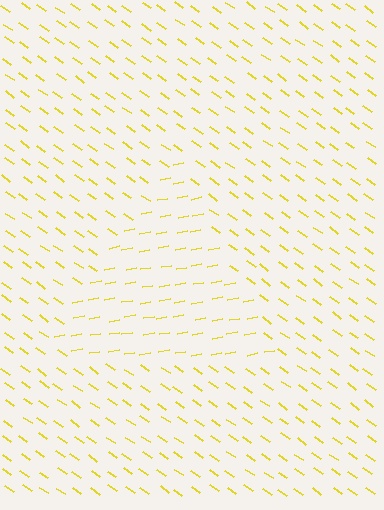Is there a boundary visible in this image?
Yes, there is a texture boundary formed by a change in line orientation.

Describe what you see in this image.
The image is filled with small yellow line segments. A triangle region in the image has lines oriented differently from the surrounding lines, creating a visible texture boundary.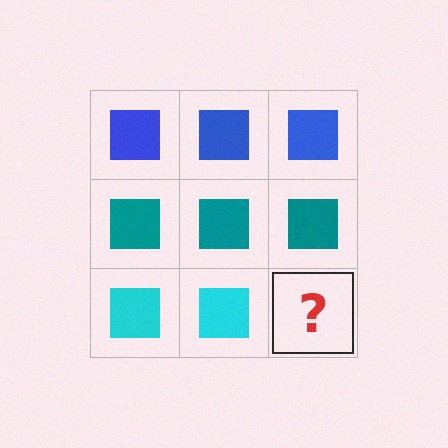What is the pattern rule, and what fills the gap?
The rule is that each row has a consistent color. The gap should be filled with a cyan square.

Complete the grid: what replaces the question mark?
The question mark should be replaced with a cyan square.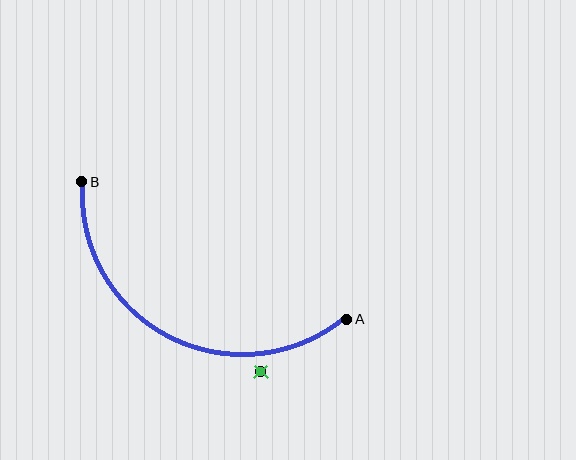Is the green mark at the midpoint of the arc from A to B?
No — the green mark does not lie on the arc at all. It sits slightly outside the curve.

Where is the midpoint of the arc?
The arc midpoint is the point on the curve farthest from the straight line joining A and B. It sits below that line.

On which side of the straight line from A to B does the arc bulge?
The arc bulges below the straight line connecting A and B.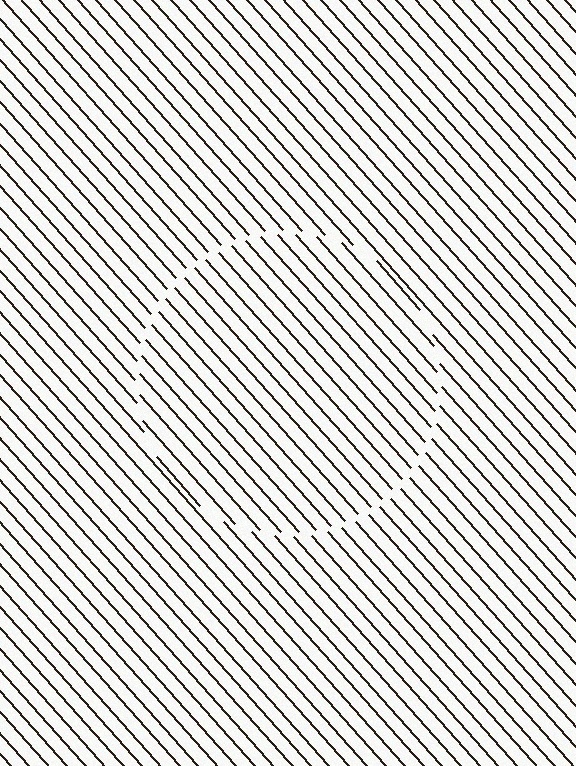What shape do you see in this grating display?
An illusory circle. The interior of the shape contains the same grating, shifted by half a period — the contour is defined by the phase discontinuity where line-ends from the inner and outer gratings abut.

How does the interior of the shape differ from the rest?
The interior of the shape contains the same grating, shifted by half a period — the contour is defined by the phase discontinuity where line-ends from the inner and outer gratings abut.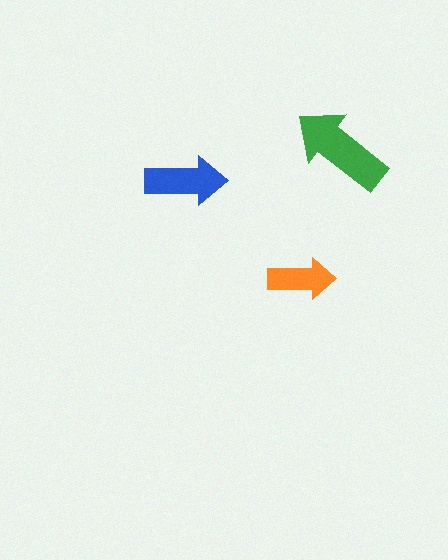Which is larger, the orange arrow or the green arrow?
The green one.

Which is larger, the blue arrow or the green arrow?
The green one.